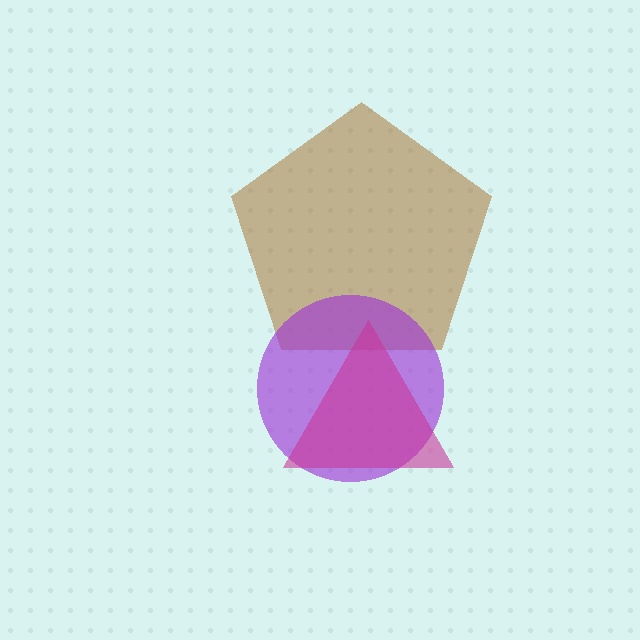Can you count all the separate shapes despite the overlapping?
Yes, there are 3 separate shapes.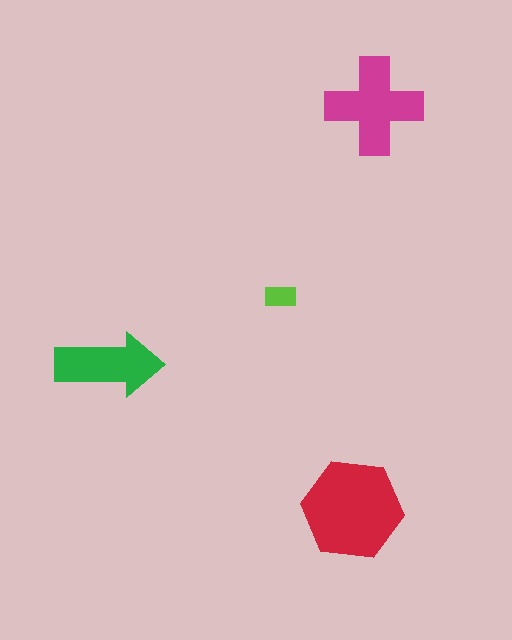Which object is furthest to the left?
The green arrow is leftmost.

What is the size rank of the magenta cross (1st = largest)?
2nd.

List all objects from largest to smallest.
The red hexagon, the magenta cross, the green arrow, the lime rectangle.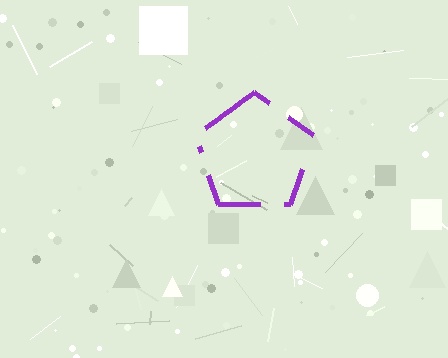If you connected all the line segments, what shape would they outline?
They would outline a pentagon.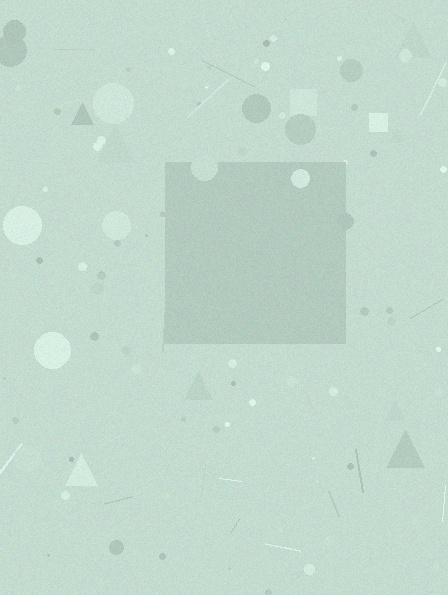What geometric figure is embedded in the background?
A square is embedded in the background.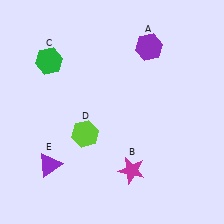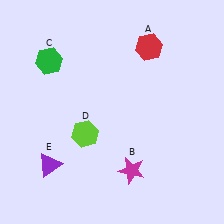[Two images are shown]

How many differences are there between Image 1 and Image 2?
There is 1 difference between the two images.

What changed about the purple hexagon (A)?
In Image 1, A is purple. In Image 2, it changed to red.